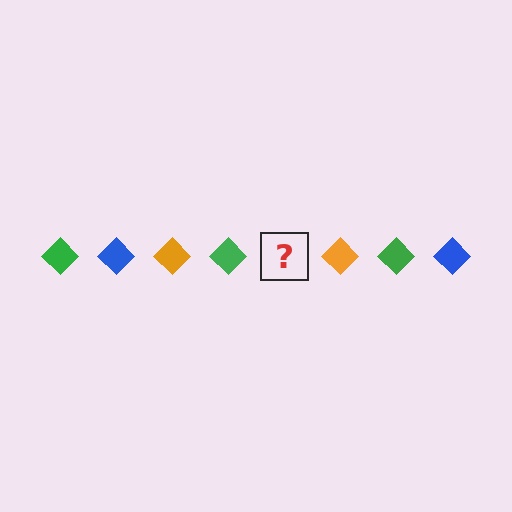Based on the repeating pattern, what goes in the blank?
The blank should be a blue diamond.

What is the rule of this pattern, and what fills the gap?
The rule is that the pattern cycles through green, blue, orange diamonds. The gap should be filled with a blue diamond.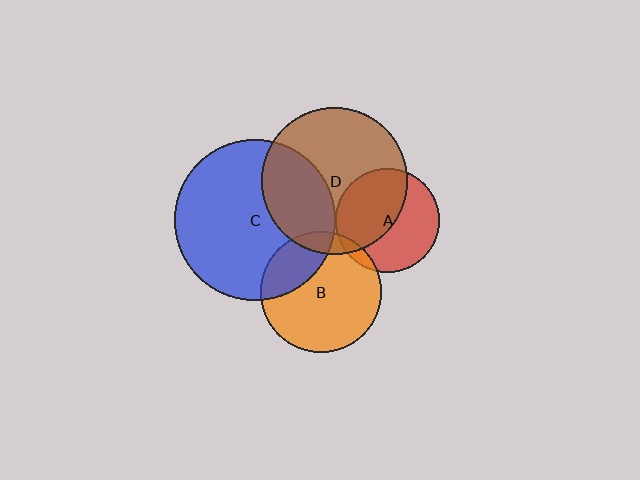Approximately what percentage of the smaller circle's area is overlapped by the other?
Approximately 50%.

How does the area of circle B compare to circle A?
Approximately 1.4 times.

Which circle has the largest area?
Circle C (blue).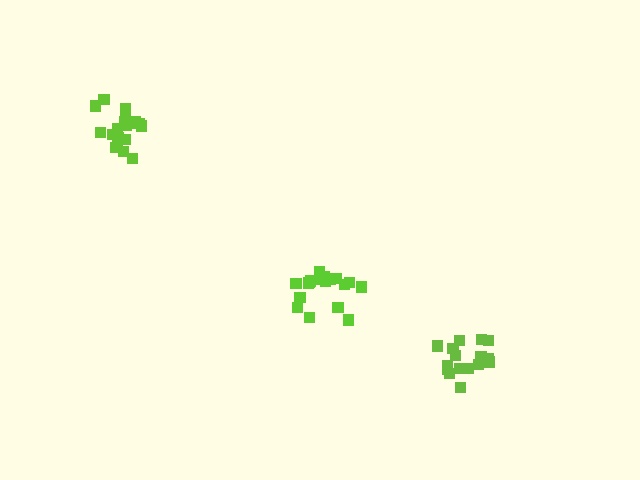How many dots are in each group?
Group 1: 20 dots, Group 2: 16 dots, Group 3: 19 dots (55 total).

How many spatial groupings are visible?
There are 3 spatial groupings.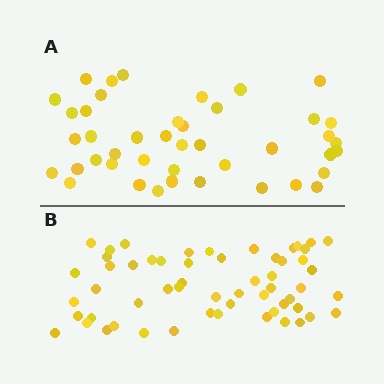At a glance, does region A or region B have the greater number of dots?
Region B (the bottom region) has more dots.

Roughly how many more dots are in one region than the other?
Region B has approximately 15 more dots than region A.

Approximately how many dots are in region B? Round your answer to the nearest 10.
About 60 dots. (The exact count is 57, which rounds to 60.)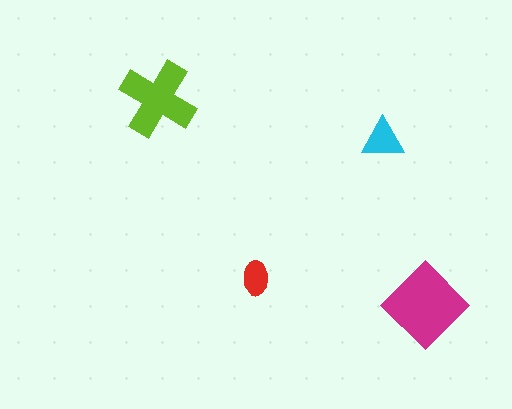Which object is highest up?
The lime cross is topmost.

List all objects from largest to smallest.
The magenta diamond, the lime cross, the cyan triangle, the red ellipse.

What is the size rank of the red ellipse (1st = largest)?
4th.